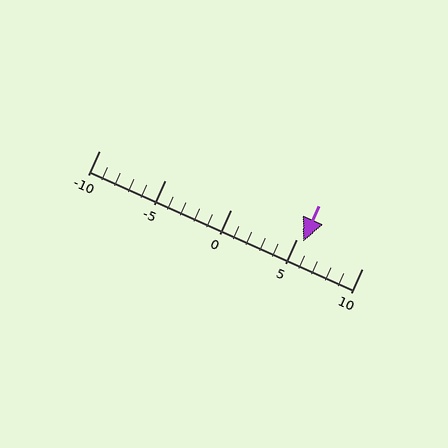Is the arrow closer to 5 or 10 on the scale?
The arrow is closer to 5.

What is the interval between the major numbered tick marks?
The major tick marks are spaced 5 units apart.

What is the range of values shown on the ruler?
The ruler shows values from -10 to 10.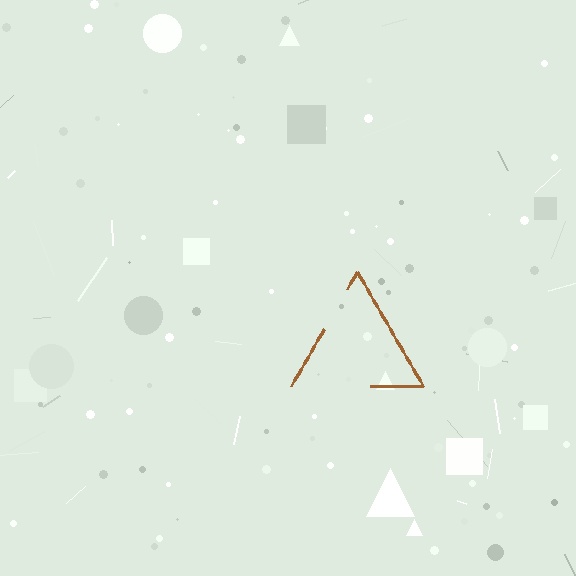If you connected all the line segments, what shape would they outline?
They would outline a triangle.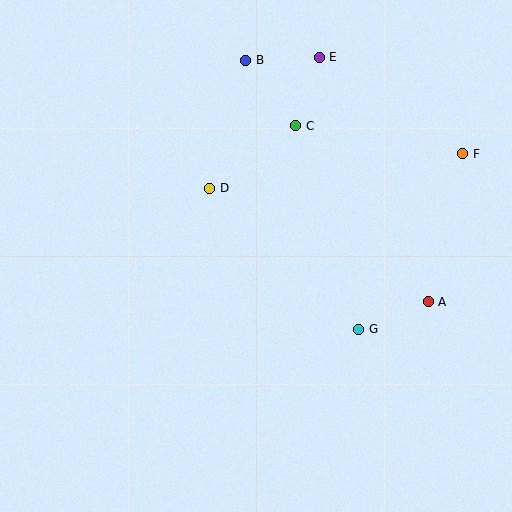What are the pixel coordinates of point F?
Point F is at (463, 154).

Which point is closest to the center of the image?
Point D at (210, 188) is closest to the center.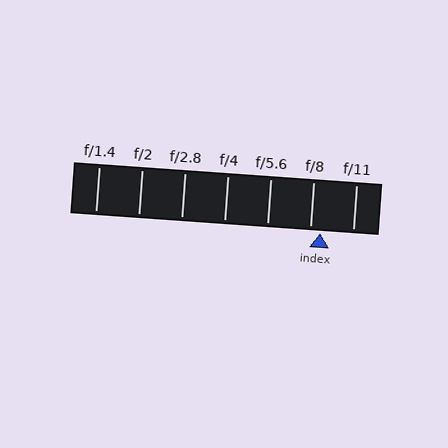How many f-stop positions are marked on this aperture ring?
There are 7 f-stop positions marked.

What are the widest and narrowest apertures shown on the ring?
The widest aperture shown is f/1.4 and the narrowest is f/11.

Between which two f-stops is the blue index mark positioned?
The index mark is between f/8 and f/11.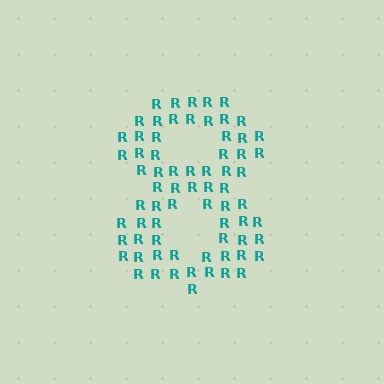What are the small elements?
The small elements are letter R's.